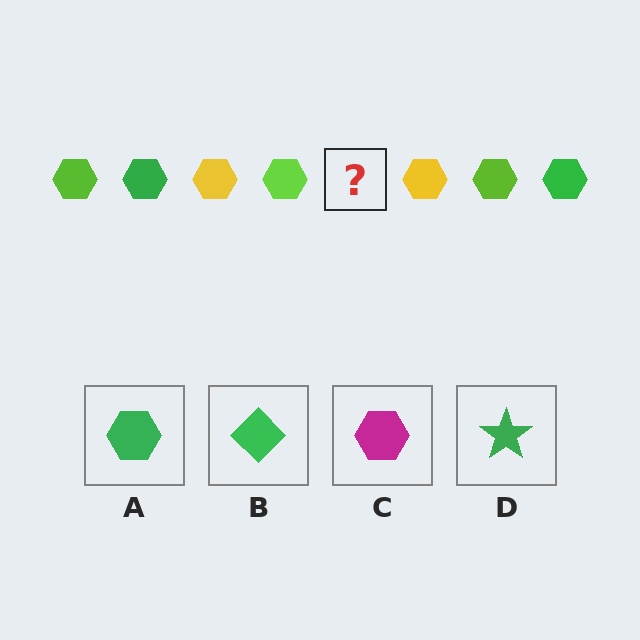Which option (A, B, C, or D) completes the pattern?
A.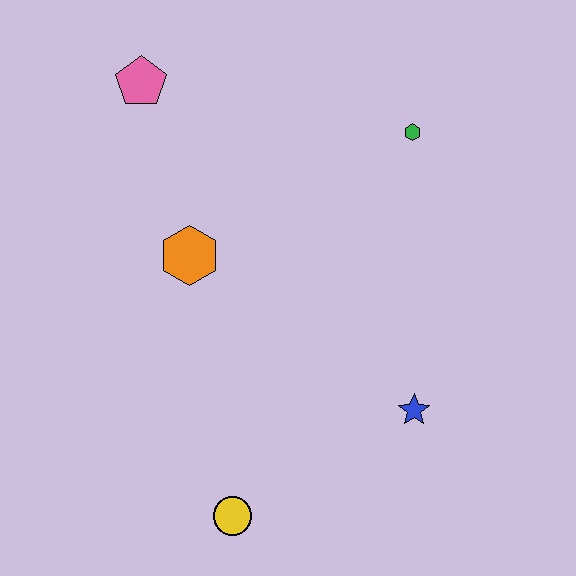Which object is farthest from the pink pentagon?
The yellow circle is farthest from the pink pentagon.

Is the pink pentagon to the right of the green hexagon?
No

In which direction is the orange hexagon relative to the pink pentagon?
The orange hexagon is below the pink pentagon.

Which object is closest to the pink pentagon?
The orange hexagon is closest to the pink pentagon.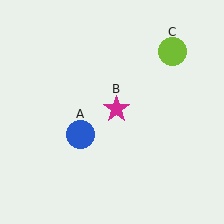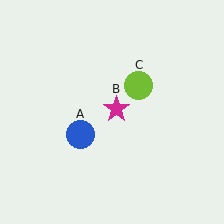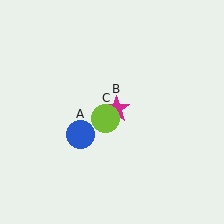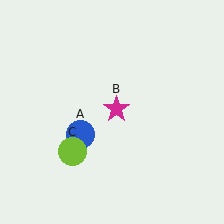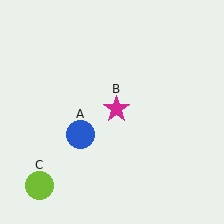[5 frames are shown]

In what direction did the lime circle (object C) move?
The lime circle (object C) moved down and to the left.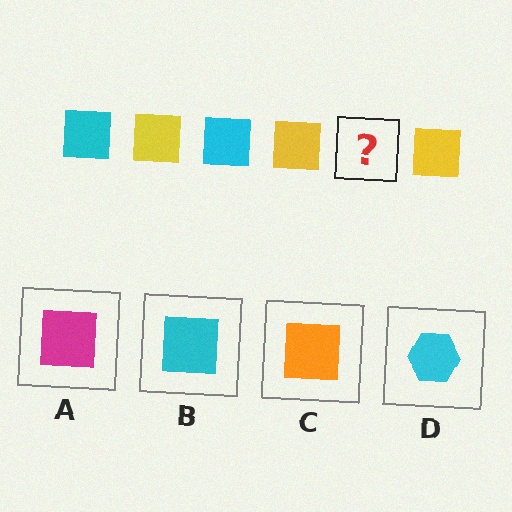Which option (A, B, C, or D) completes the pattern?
B.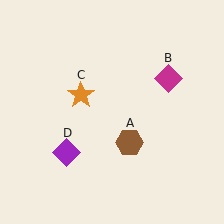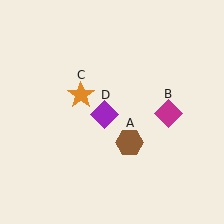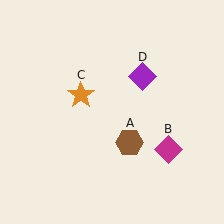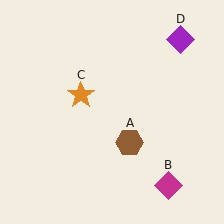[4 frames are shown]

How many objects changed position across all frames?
2 objects changed position: magenta diamond (object B), purple diamond (object D).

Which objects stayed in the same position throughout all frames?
Brown hexagon (object A) and orange star (object C) remained stationary.